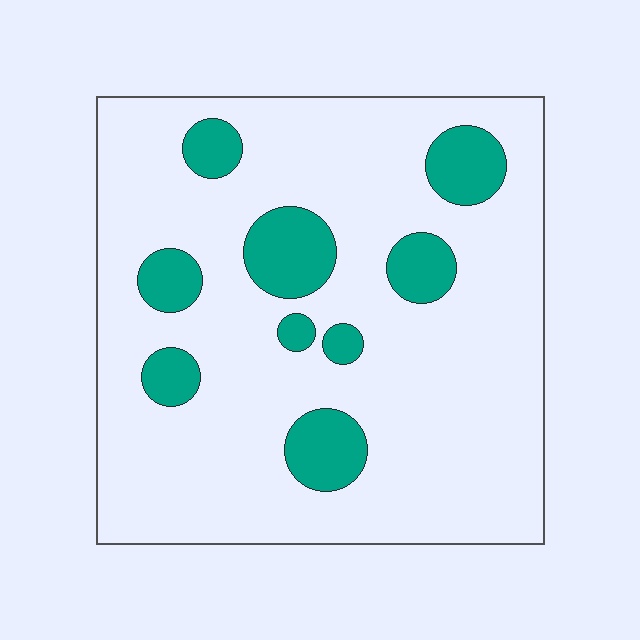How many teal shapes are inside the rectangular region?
9.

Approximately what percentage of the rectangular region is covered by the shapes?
Approximately 15%.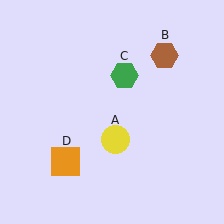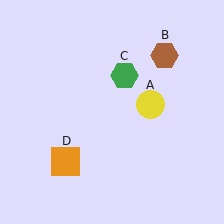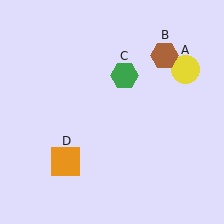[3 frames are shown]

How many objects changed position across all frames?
1 object changed position: yellow circle (object A).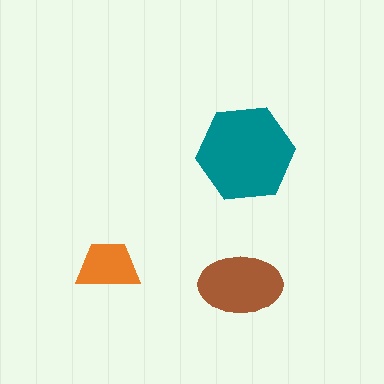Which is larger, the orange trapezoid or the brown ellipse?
The brown ellipse.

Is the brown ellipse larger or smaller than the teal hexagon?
Smaller.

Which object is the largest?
The teal hexagon.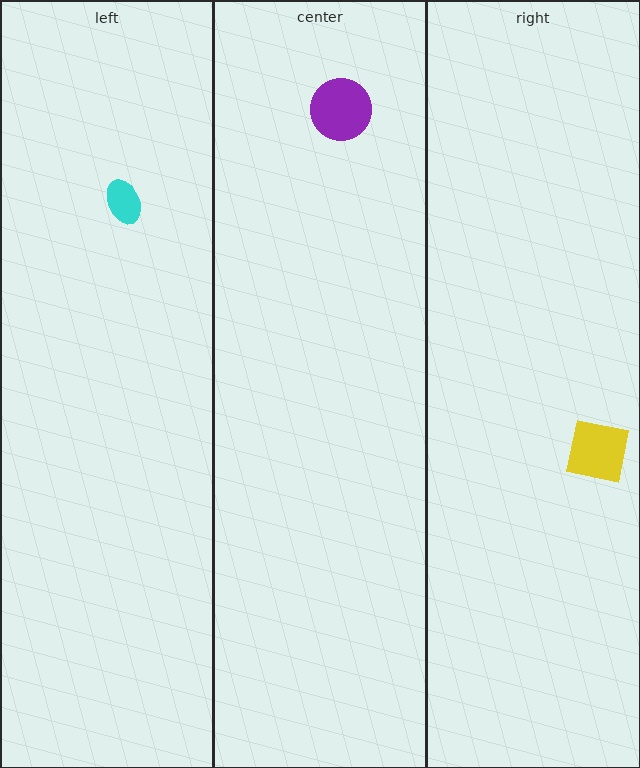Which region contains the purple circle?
The center region.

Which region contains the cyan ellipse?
The left region.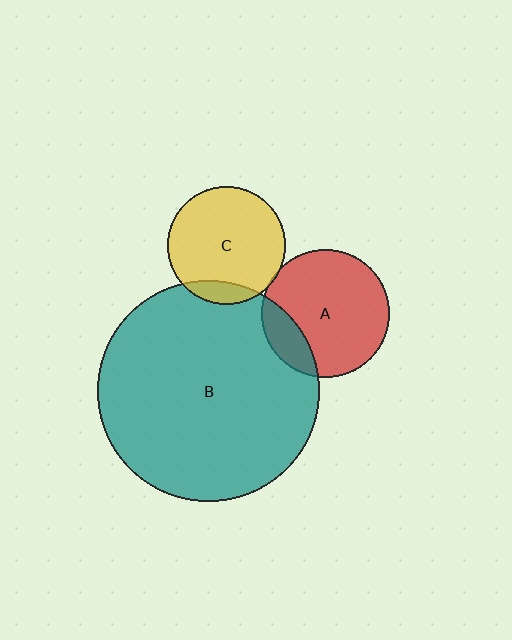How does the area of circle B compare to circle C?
Approximately 3.5 times.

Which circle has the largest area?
Circle B (teal).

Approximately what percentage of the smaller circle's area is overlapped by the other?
Approximately 5%.